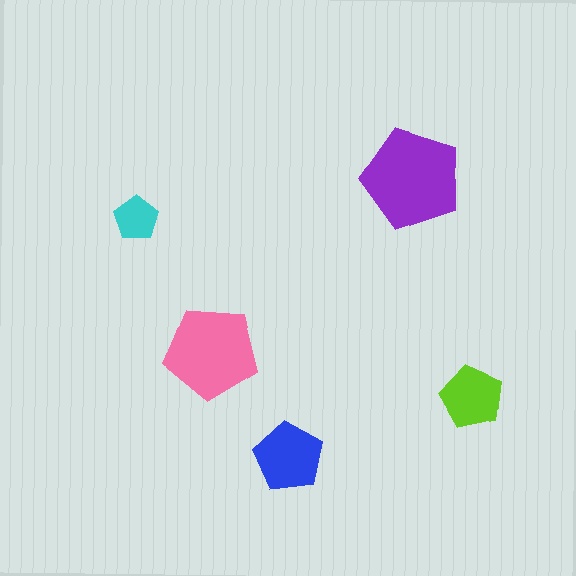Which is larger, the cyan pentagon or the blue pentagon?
The blue one.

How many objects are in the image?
There are 5 objects in the image.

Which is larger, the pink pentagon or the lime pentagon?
The pink one.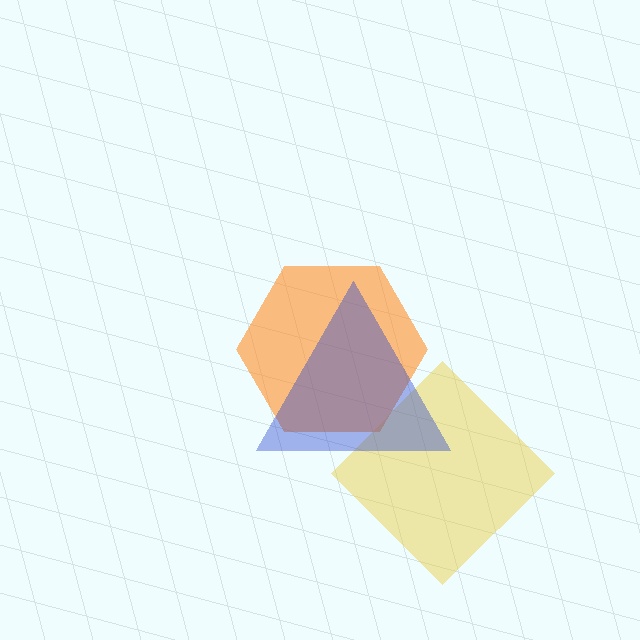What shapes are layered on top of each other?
The layered shapes are: a yellow diamond, an orange hexagon, a blue triangle.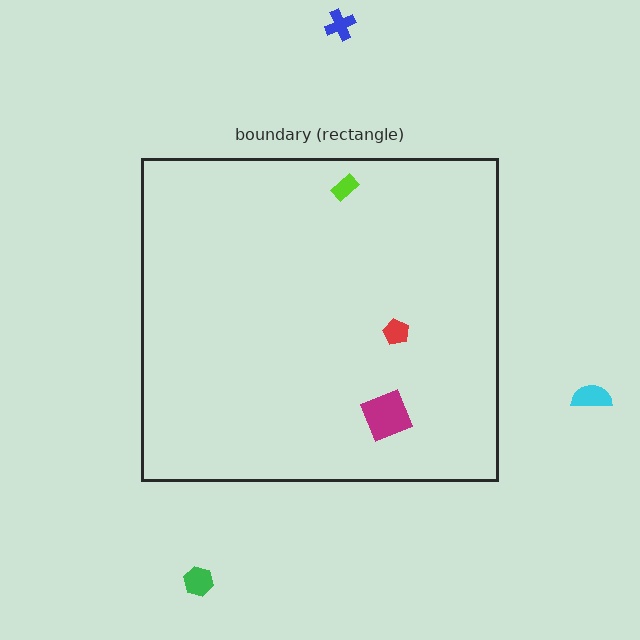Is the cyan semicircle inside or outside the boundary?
Outside.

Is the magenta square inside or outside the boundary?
Inside.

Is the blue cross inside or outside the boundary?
Outside.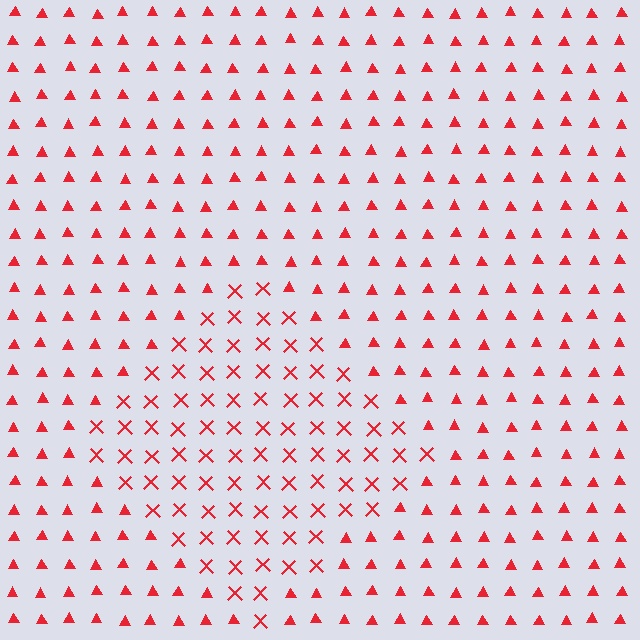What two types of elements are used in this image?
The image uses X marks inside the diamond region and triangles outside it.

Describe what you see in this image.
The image is filled with small red elements arranged in a uniform grid. A diamond-shaped region contains X marks, while the surrounding area contains triangles. The boundary is defined purely by the change in element shape.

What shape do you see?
I see a diamond.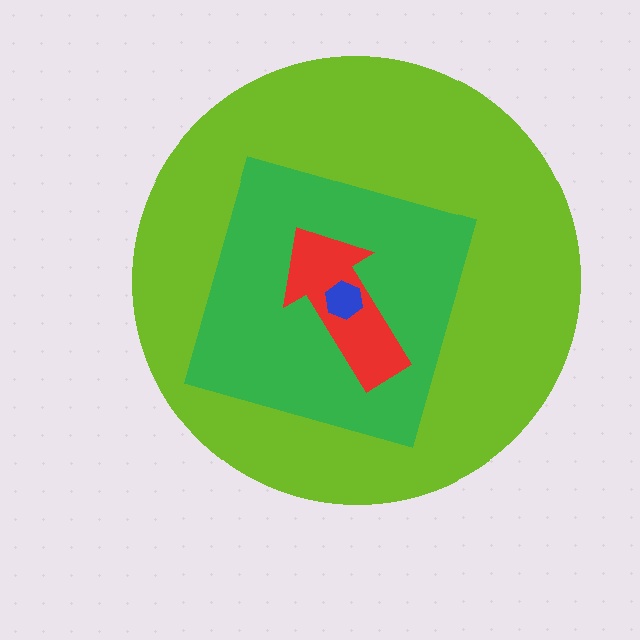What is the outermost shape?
The lime circle.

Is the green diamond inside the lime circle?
Yes.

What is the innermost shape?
The blue hexagon.